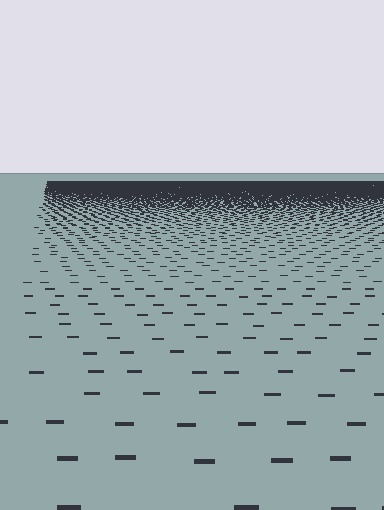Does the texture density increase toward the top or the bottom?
Density increases toward the top.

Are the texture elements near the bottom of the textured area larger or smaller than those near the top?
Larger. Near the bottom, elements are closer to the viewer and appear at a bigger on-screen size.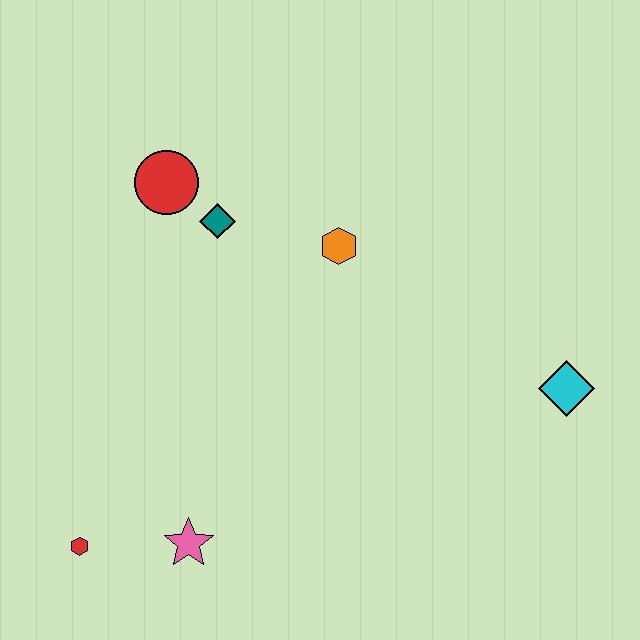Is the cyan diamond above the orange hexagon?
No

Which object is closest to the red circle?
The teal diamond is closest to the red circle.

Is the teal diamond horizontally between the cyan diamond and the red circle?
Yes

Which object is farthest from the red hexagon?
The cyan diamond is farthest from the red hexagon.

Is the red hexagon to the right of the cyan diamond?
No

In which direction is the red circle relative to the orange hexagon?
The red circle is to the left of the orange hexagon.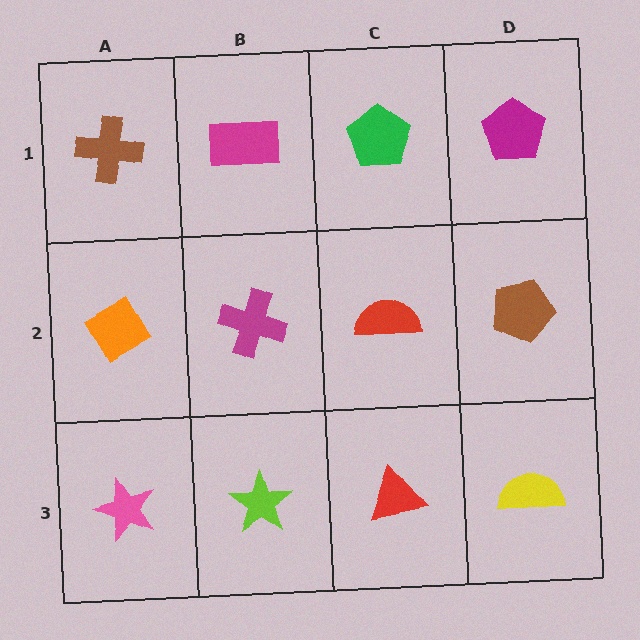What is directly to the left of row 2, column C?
A magenta cross.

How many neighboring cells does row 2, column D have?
3.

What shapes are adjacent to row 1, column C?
A red semicircle (row 2, column C), a magenta rectangle (row 1, column B), a magenta pentagon (row 1, column D).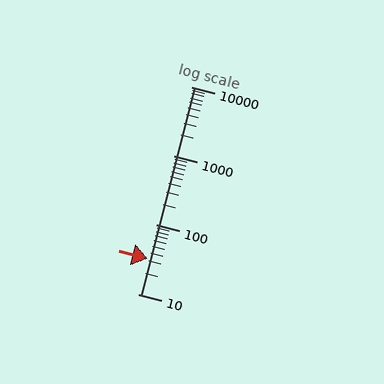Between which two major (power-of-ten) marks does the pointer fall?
The pointer is between 10 and 100.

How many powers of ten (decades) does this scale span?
The scale spans 3 decades, from 10 to 10000.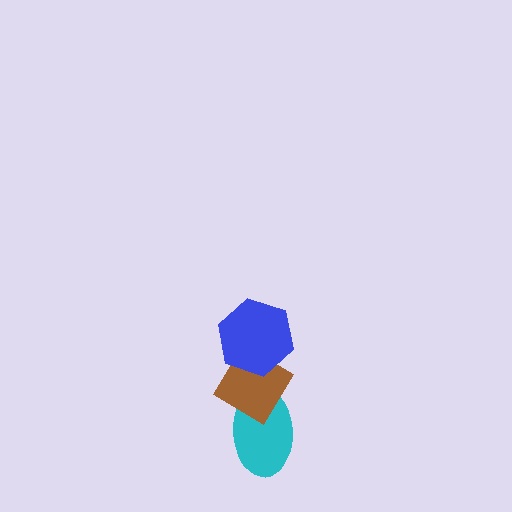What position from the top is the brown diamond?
The brown diamond is 2nd from the top.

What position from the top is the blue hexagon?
The blue hexagon is 1st from the top.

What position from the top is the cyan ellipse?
The cyan ellipse is 3rd from the top.